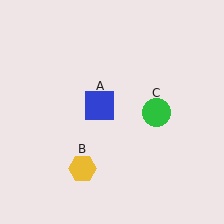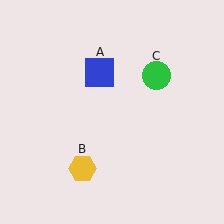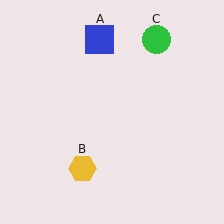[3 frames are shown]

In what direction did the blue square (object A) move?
The blue square (object A) moved up.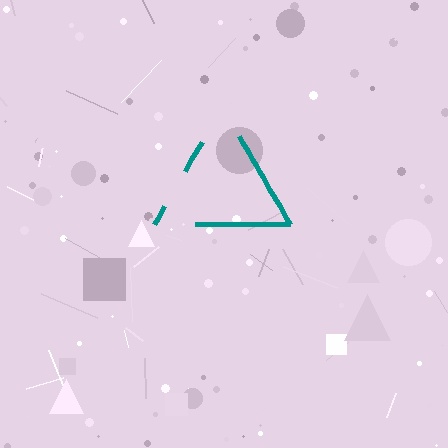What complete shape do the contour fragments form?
The contour fragments form a triangle.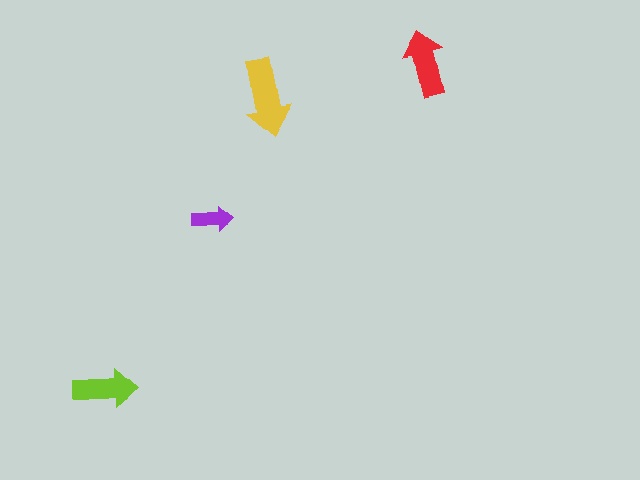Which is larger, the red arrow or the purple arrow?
The red one.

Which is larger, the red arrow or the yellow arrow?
The yellow one.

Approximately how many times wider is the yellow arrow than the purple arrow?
About 2 times wider.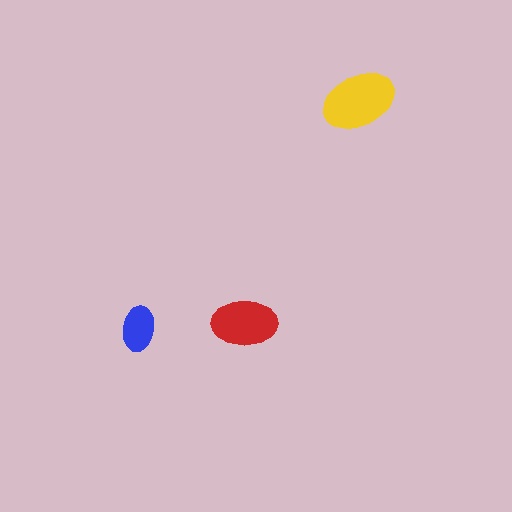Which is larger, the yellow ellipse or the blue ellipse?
The yellow one.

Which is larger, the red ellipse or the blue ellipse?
The red one.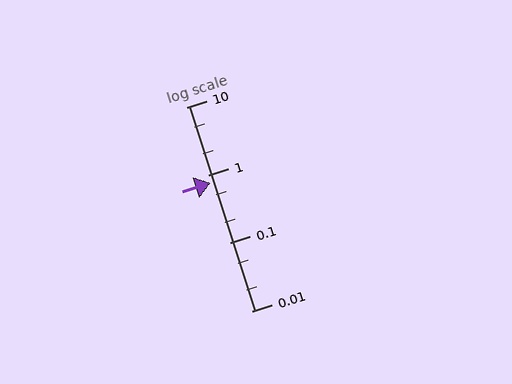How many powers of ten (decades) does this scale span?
The scale spans 3 decades, from 0.01 to 10.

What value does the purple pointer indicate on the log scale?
The pointer indicates approximately 0.77.